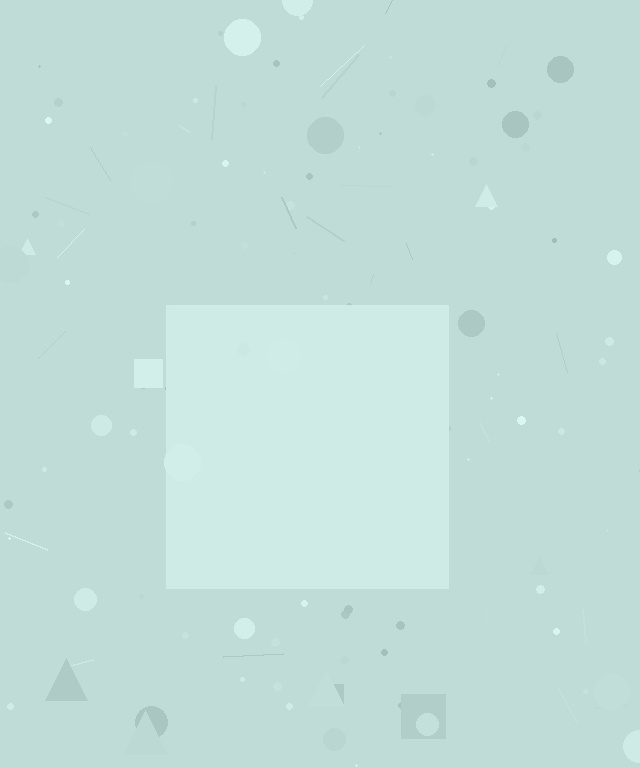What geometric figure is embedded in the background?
A square is embedded in the background.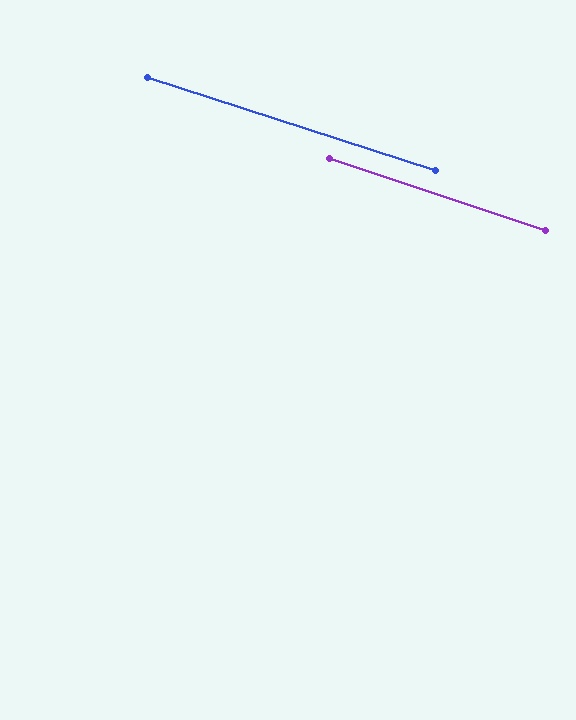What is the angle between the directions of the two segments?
Approximately 0 degrees.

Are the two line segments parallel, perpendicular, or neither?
Parallel — their directions differ by only 0.5°.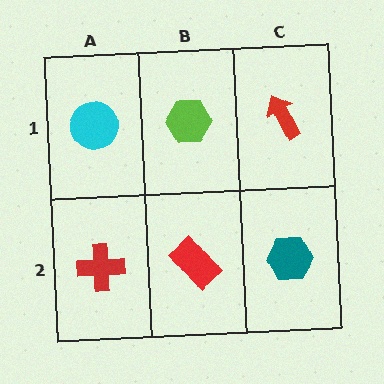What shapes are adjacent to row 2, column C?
A red arrow (row 1, column C), a red rectangle (row 2, column B).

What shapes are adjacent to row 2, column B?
A lime hexagon (row 1, column B), a red cross (row 2, column A), a teal hexagon (row 2, column C).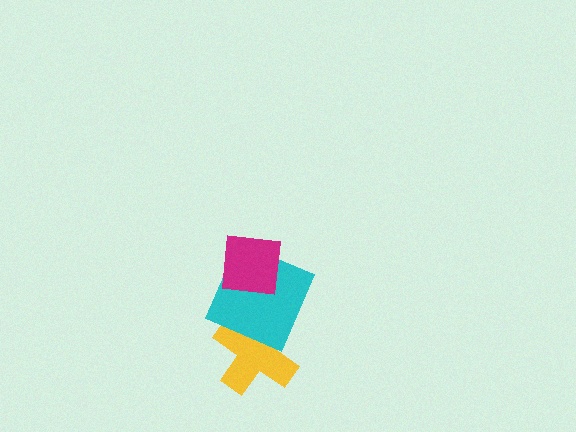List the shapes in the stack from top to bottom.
From top to bottom: the magenta square, the cyan square, the yellow cross.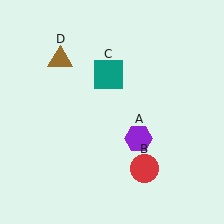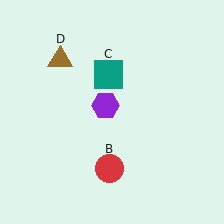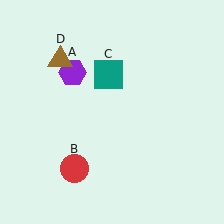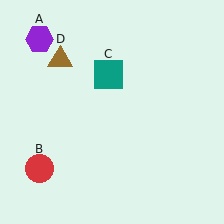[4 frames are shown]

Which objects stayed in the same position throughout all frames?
Teal square (object C) and brown triangle (object D) remained stationary.